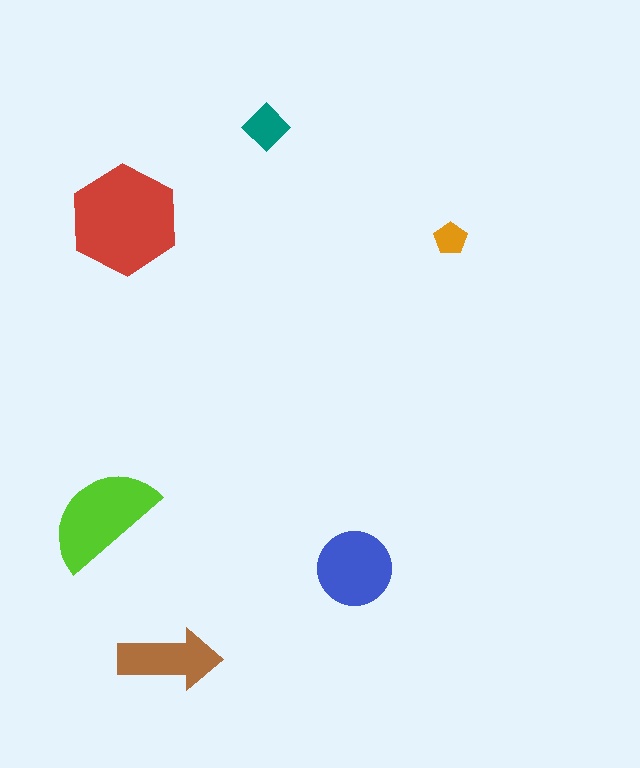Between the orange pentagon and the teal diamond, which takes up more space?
The teal diamond.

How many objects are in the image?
There are 6 objects in the image.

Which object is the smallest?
The orange pentagon.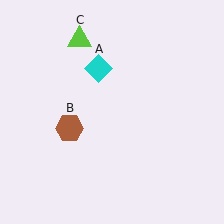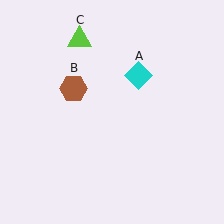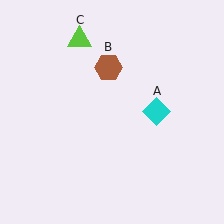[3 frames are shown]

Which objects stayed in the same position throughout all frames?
Lime triangle (object C) remained stationary.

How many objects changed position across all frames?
2 objects changed position: cyan diamond (object A), brown hexagon (object B).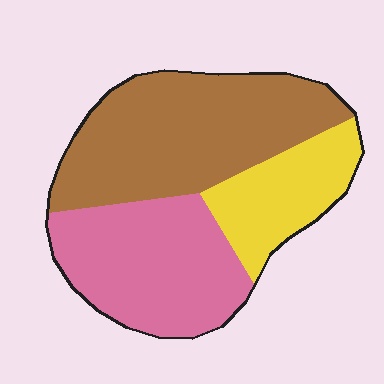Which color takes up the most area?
Brown, at roughly 45%.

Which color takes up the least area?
Yellow, at roughly 20%.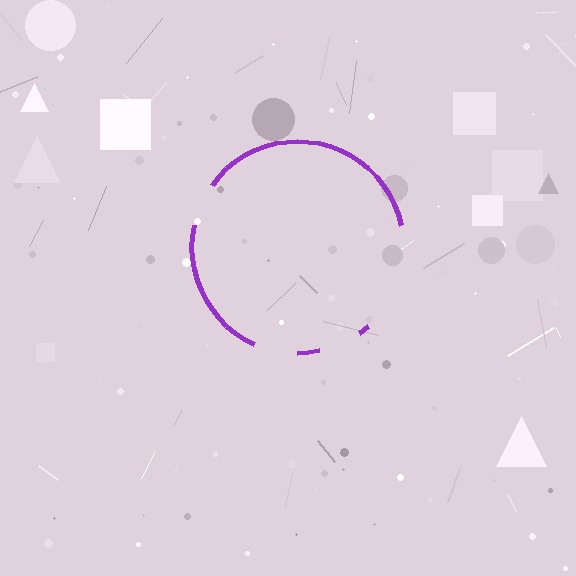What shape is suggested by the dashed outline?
The dashed outline suggests a circle.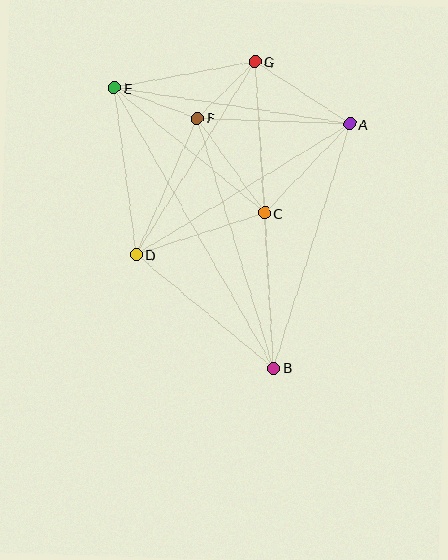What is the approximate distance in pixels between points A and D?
The distance between A and D is approximately 250 pixels.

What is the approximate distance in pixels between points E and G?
The distance between E and G is approximately 143 pixels.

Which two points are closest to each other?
Points F and G are closest to each other.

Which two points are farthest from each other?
Points B and E are farthest from each other.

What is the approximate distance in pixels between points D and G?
The distance between D and G is approximately 227 pixels.